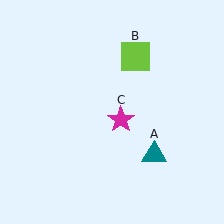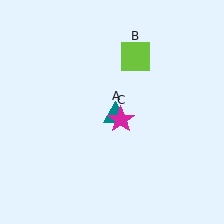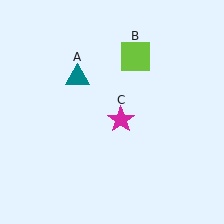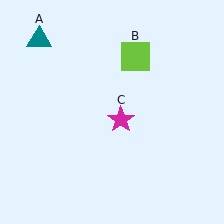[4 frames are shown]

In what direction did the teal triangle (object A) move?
The teal triangle (object A) moved up and to the left.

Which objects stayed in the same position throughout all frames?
Lime square (object B) and magenta star (object C) remained stationary.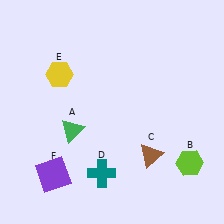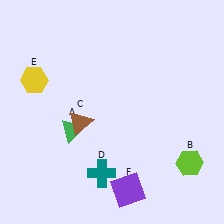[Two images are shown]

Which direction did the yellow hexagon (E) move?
The yellow hexagon (E) moved left.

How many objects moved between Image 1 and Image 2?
3 objects moved between the two images.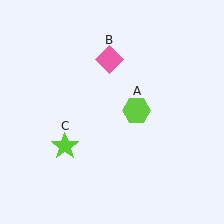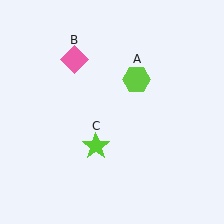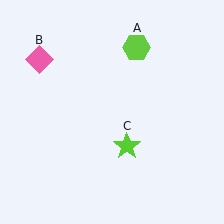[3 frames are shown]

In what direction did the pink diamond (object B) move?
The pink diamond (object B) moved left.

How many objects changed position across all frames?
3 objects changed position: lime hexagon (object A), pink diamond (object B), lime star (object C).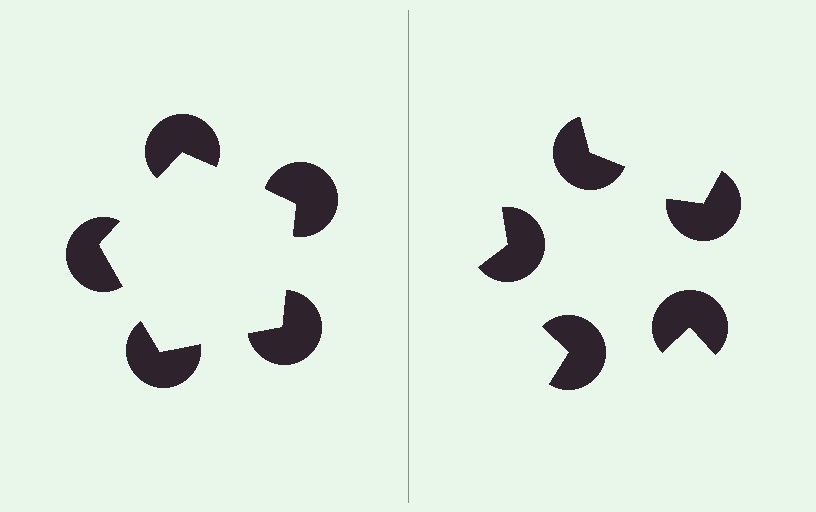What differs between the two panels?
The pac-man discs are positioned identically on both sides; only the wedge orientations differ. On the left they align to a pentagon; on the right they are misaligned.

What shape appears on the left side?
An illusory pentagon.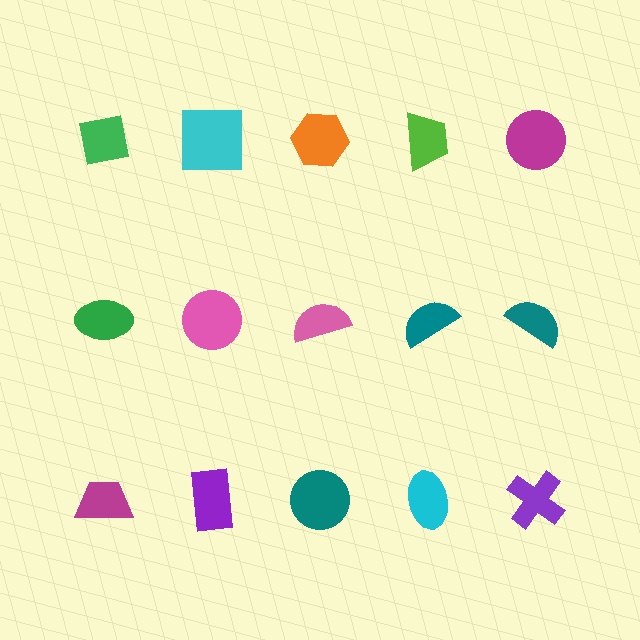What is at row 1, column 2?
A cyan square.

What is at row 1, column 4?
A lime trapezoid.